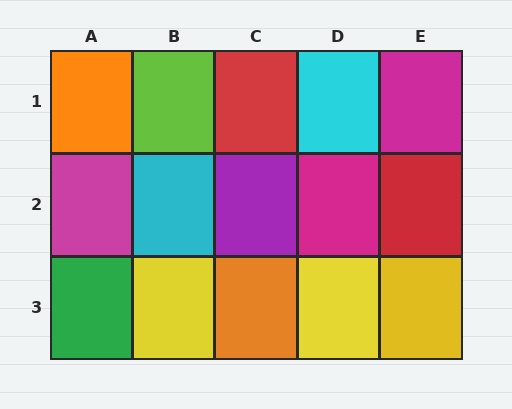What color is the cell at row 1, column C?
Red.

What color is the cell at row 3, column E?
Yellow.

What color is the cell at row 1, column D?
Cyan.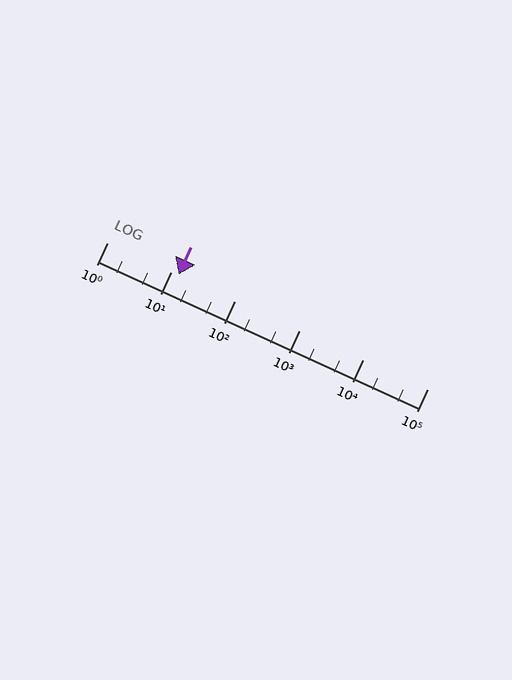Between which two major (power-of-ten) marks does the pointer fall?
The pointer is between 10 and 100.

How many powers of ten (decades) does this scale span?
The scale spans 5 decades, from 1 to 100000.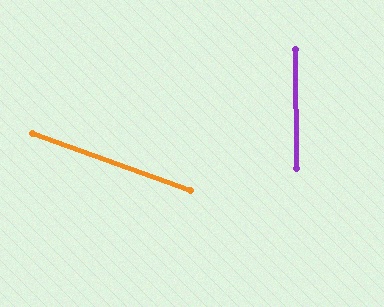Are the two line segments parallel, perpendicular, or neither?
Neither parallel nor perpendicular — they differ by about 69°.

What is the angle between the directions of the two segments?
Approximately 69 degrees.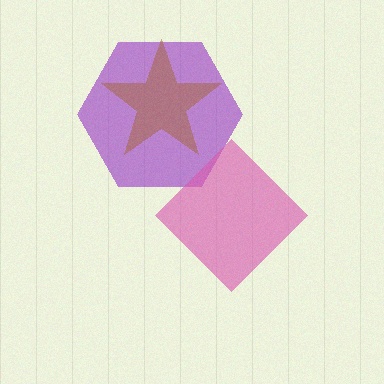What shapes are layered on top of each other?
The layered shapes are: a purple hexagon, a brown star, a pink diamond.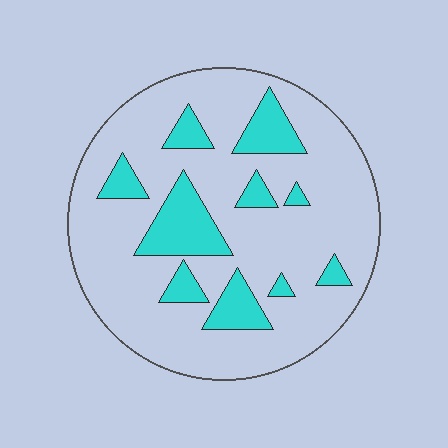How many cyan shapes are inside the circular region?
10.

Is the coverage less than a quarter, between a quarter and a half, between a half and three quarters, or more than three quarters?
Less than a quarter.